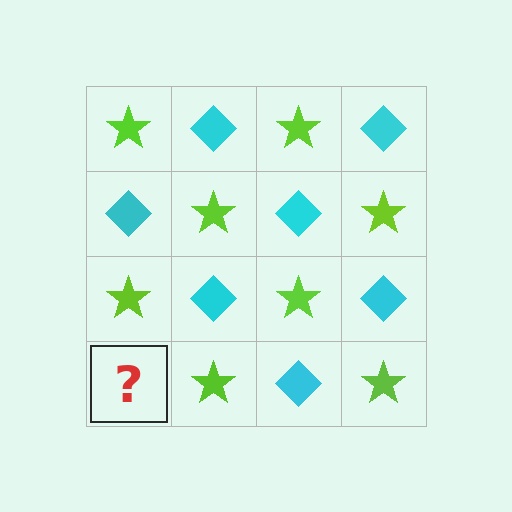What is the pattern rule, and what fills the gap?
The rule is that it alternates lime star and cyan diamond in a checkerboard pattern. The gap should be filled with a cyan diamond.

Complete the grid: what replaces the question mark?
The question mark should be replaced with a cyan diamond.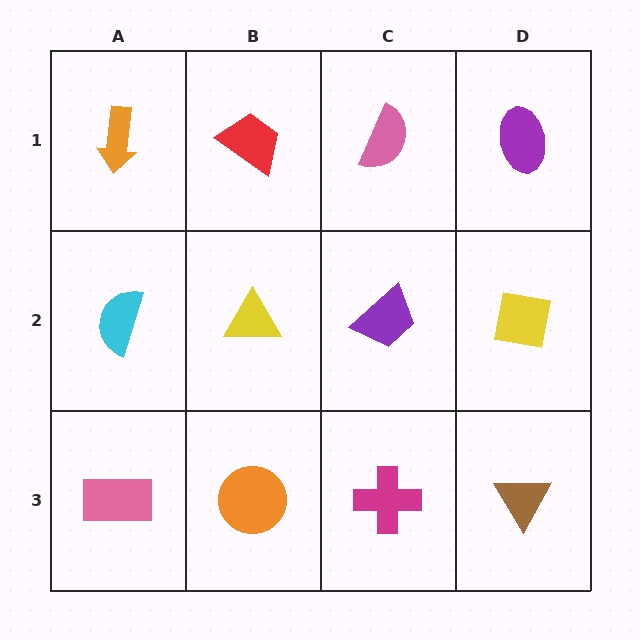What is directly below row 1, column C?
A purple trapezoid.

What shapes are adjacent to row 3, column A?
A cyan semicircle (row 2, column A), an orange circle (row 3, column B).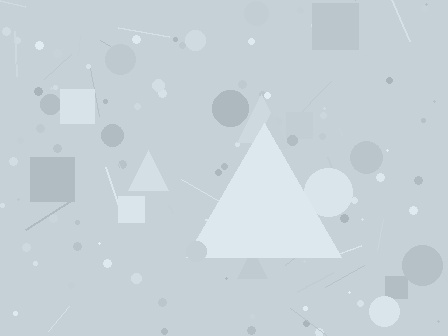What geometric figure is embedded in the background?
A triangle is embedded in the background.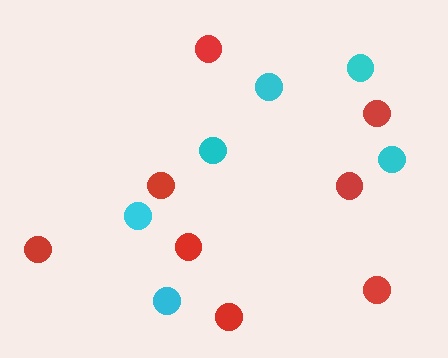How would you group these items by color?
There are 2 groups: one group of red circles (8) and one group of cyan circles (6).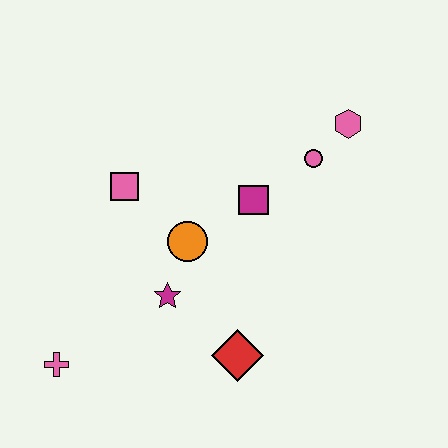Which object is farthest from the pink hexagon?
The pink cross is farthest from the pink hexagon.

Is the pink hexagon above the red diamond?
Yes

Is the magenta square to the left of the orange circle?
No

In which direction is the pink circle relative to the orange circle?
The pink circle is to the right of the orange circle.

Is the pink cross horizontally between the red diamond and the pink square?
No